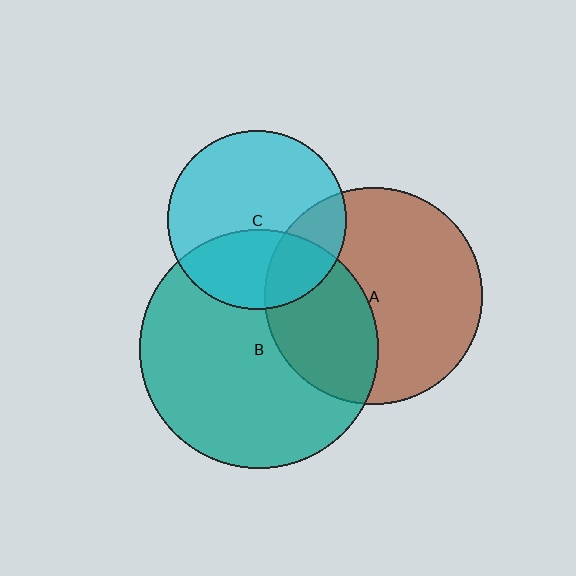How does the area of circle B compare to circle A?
Approximately 1.2 times.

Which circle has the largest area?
Circle B (teal).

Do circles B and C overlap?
Yes.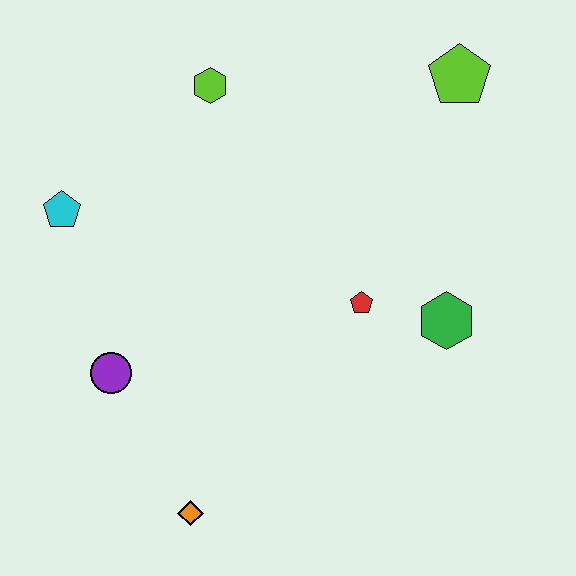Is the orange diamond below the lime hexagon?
Yes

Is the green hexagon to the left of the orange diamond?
No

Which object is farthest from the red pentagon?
The cyan pentagon is farthest from the red pentagon.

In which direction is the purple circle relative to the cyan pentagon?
The purple circle is below the cyan pentagon.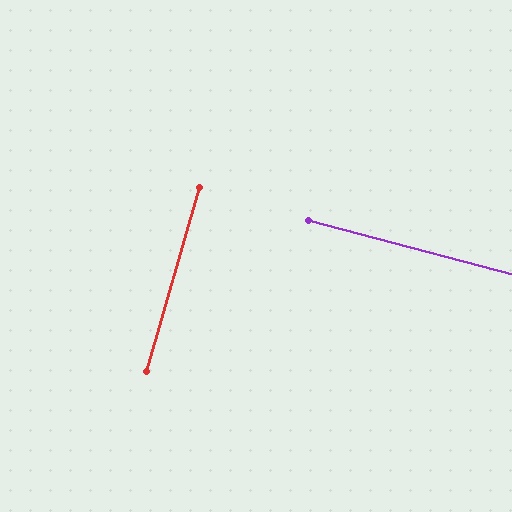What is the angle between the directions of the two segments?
Approximately 89 degrees.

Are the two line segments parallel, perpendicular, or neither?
Perpendicular — they meet at approximately 89°.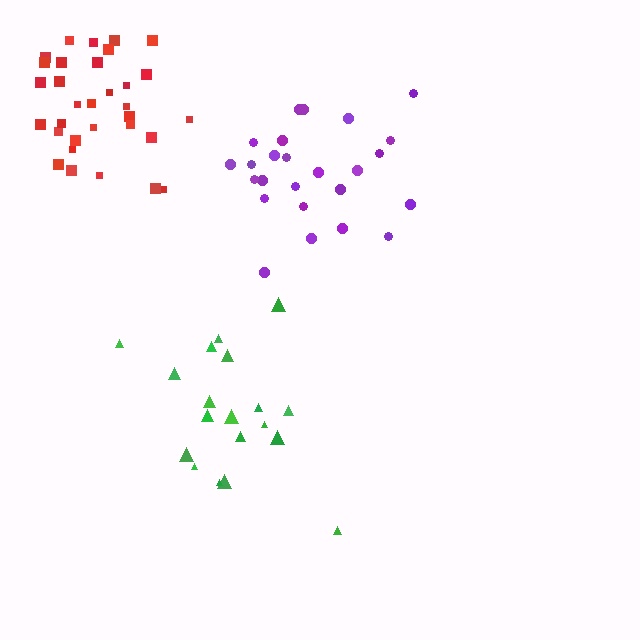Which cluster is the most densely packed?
Red.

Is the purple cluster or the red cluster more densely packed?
Red.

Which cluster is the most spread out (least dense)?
Green.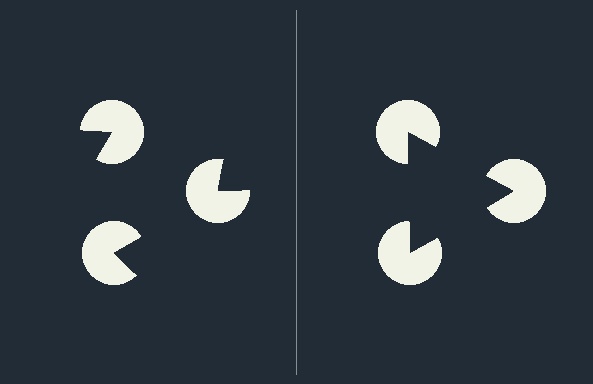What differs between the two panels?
The pac-man discs are positioned identically on both sides; only the wedge orientations differ. On the right they align to a triangle; on the left they are misaligned.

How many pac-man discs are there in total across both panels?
6 — 3 on each side.